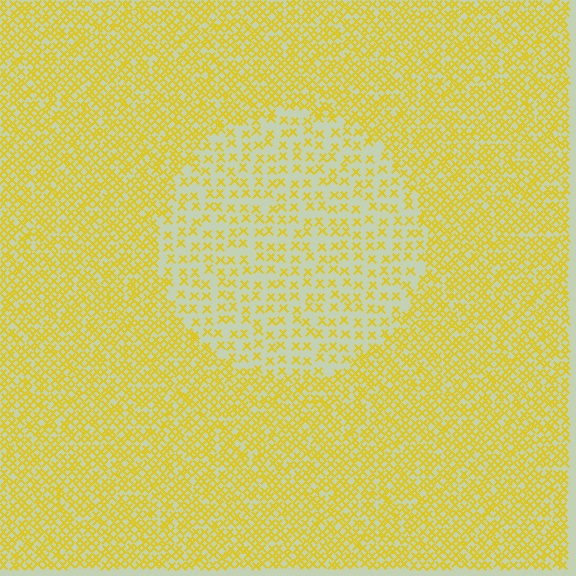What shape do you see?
I see a circle.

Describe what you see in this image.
The image contains small yellow elements arranged at two different densities. A circle-shaped region is visible where the elements are less densely packed than the surrounding area.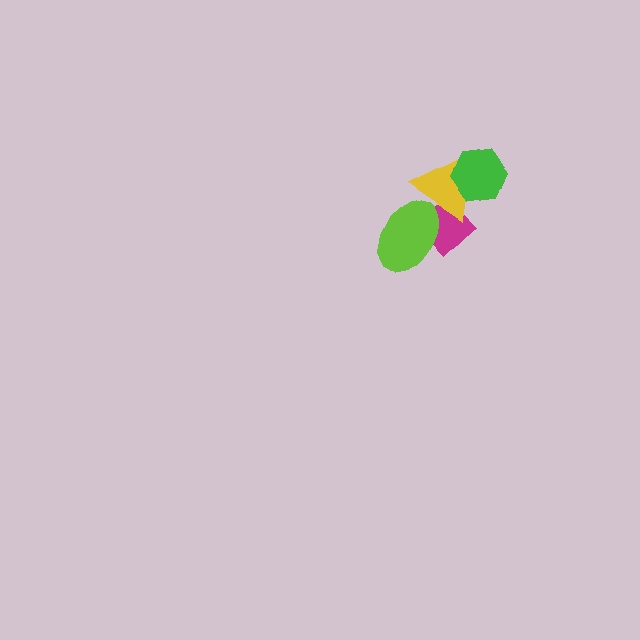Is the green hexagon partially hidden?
No, no other shape covers it.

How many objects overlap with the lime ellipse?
2 objects overlap with the lime ellipse.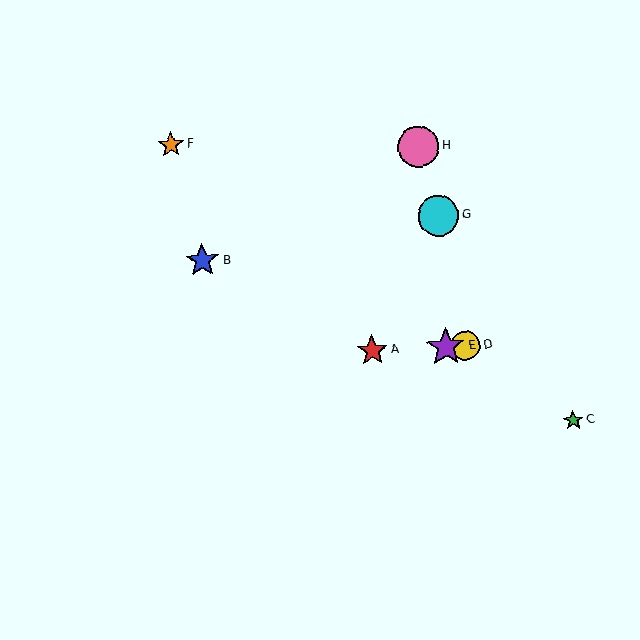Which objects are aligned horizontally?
Objects A, D, E are aligned horizontally.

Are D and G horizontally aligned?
No, D is at y≈346 and G is at y≈216.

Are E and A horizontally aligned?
Yes, both are at y≈347.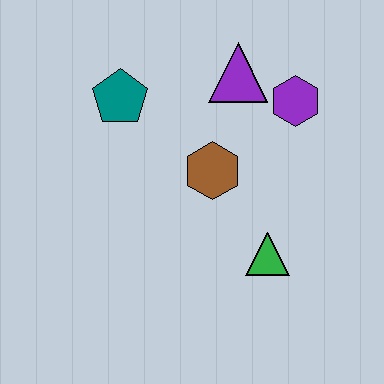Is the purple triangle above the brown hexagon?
Yes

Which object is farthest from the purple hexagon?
The teal pentagon is farthest from the purple hexagon.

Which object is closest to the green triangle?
The brown hexagon is closest to the green triangle.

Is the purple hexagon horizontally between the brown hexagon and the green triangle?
No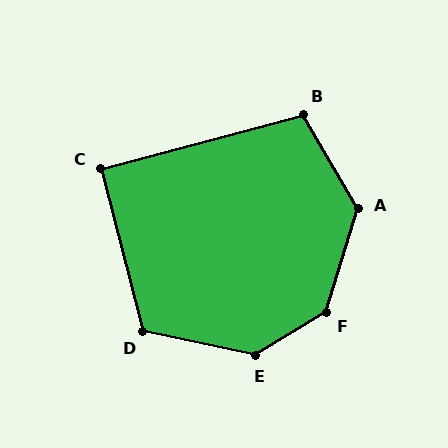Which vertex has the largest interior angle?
F, at approximately 138 degrees.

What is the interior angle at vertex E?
Approximately 137 degrees (obtuse).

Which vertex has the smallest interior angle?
C, at approximately 91 degrees.